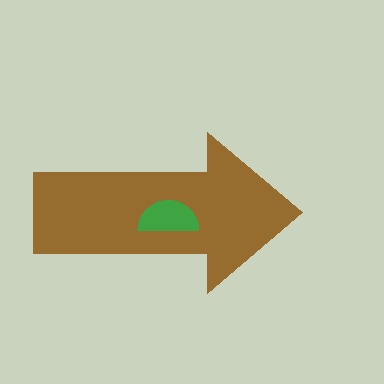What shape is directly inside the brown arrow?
The green semicircle.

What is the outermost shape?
The brown arrow.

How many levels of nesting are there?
2.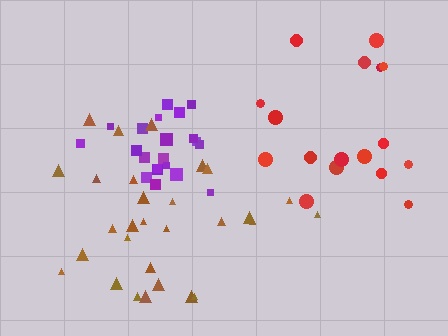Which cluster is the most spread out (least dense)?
Brown.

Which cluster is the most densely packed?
Purple.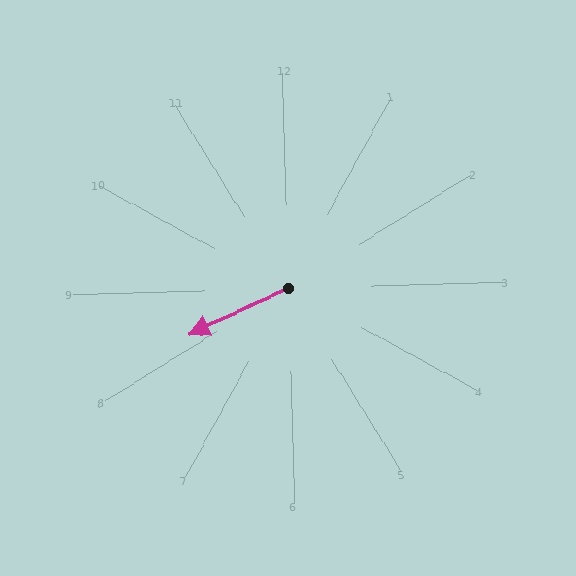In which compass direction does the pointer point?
Southwest.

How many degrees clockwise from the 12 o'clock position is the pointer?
Approximately 247 degrees.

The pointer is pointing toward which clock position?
Roughly 8 o'clock.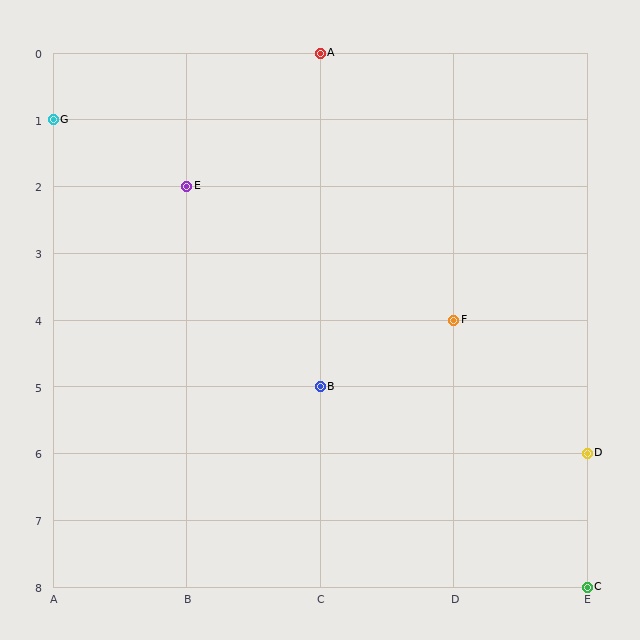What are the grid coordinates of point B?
Point B is at grid coordinates (C, 5).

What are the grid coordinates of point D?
Point D is at grid coordinates (E, 6).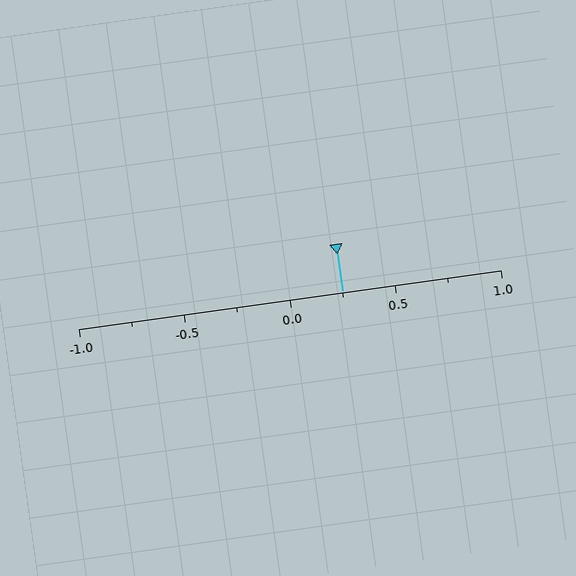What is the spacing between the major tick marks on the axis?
The major ticks are spaced 0.5 apart.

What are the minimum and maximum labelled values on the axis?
The axis runs from -1.0 to 1.0.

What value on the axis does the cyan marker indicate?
The marker indicates approximately 0.25.